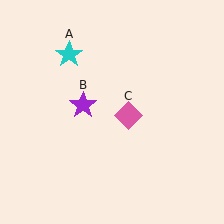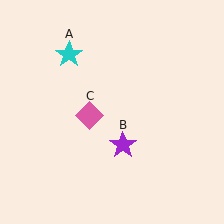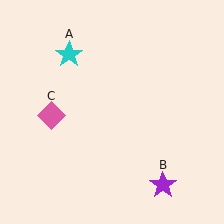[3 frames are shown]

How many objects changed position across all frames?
2 objects changed position: purple star (object B), pink diamond (object C).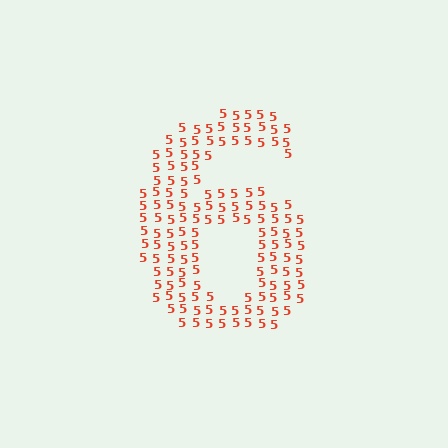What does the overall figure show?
The overall figure shows the digit 6.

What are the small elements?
The small elements are digit 5's.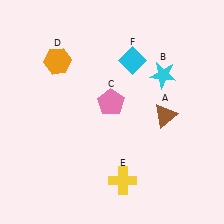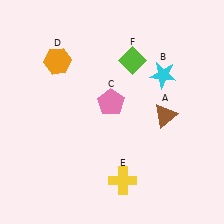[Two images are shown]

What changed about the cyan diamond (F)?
In Image 1, F is cyan. In Image 2, it changed to lime.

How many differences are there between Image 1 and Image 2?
There is 1 difference between the two images.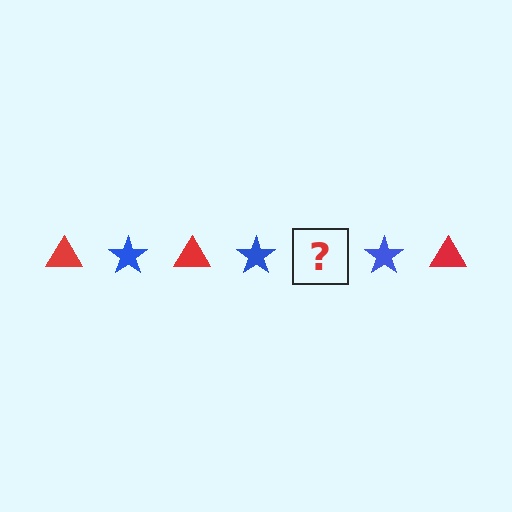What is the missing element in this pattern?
The missing element is a red triangle.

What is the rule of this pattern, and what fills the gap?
The rule is that the pattern alternates between red triangle and blue star. The gap should be filled with a red triangle.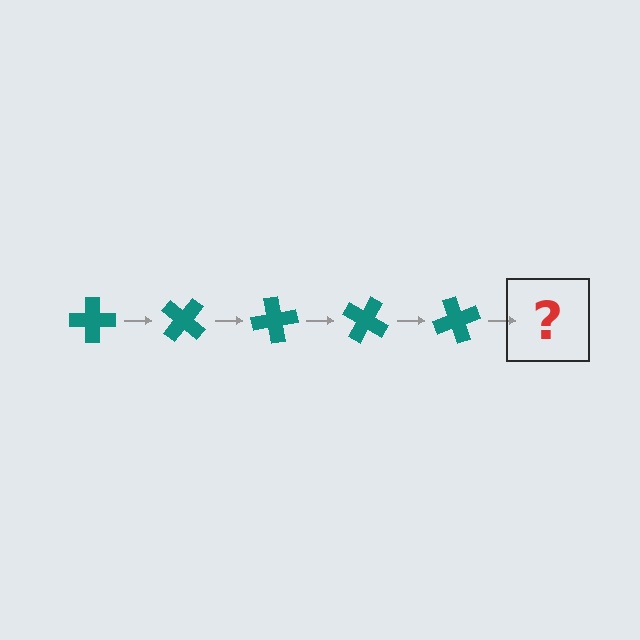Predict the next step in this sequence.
The next step is a teal cross rotated 200 degrees.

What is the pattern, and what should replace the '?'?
The pattern is that the cross rotates 40 degrees each step. The '?' should be a teal cross rotated 200 degrees.